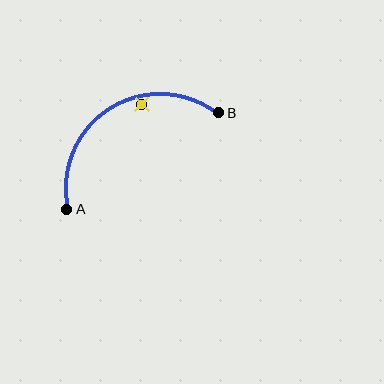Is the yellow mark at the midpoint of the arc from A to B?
No — the yellow mark does not lie on the arc at all. It sits slightly inside the curve.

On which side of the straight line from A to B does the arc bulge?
The arc bulges above the straight line connecting A and B.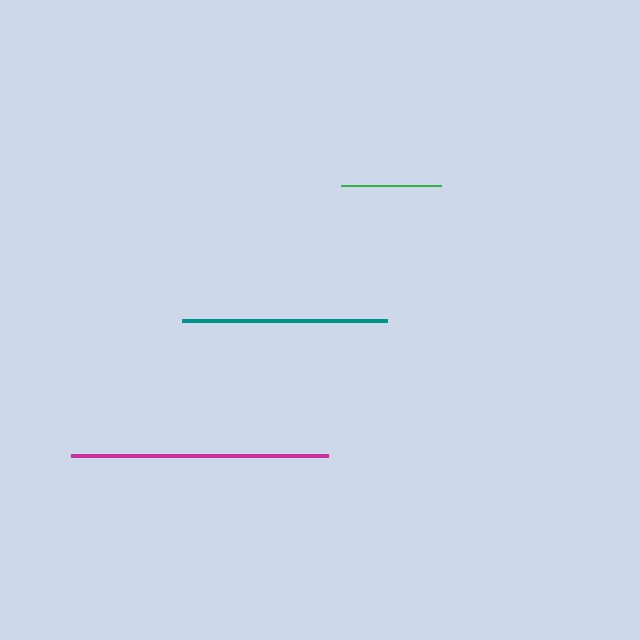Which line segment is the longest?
The magenta line is the longest at approximately 257 pixels.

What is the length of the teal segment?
The teal segment is approximately 205 pixels long.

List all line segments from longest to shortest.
From longest to shortest: magenta, teal, green.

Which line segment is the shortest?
The green line is the shortest at approximately 100 pixels.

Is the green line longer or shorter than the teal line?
The teal line is longer than the green line.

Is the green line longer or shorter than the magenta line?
The magenta line is longer than the green line.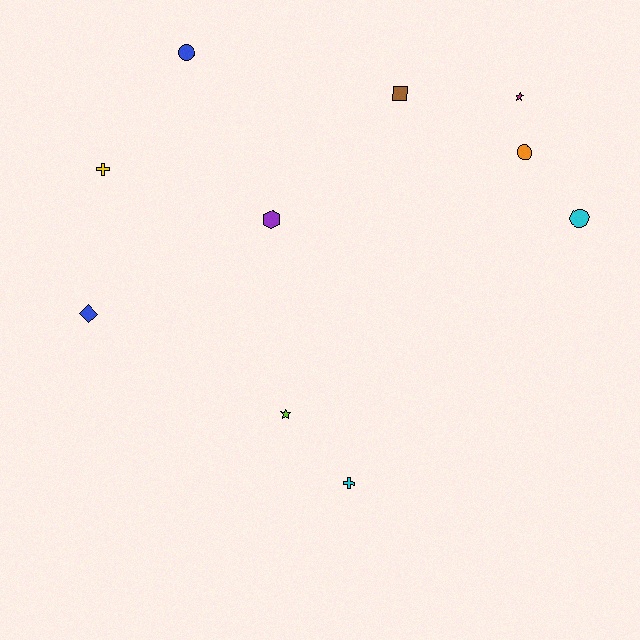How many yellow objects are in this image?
There is 1 yellow object.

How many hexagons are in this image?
There is 1 hexagon.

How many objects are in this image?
There are 10 objects.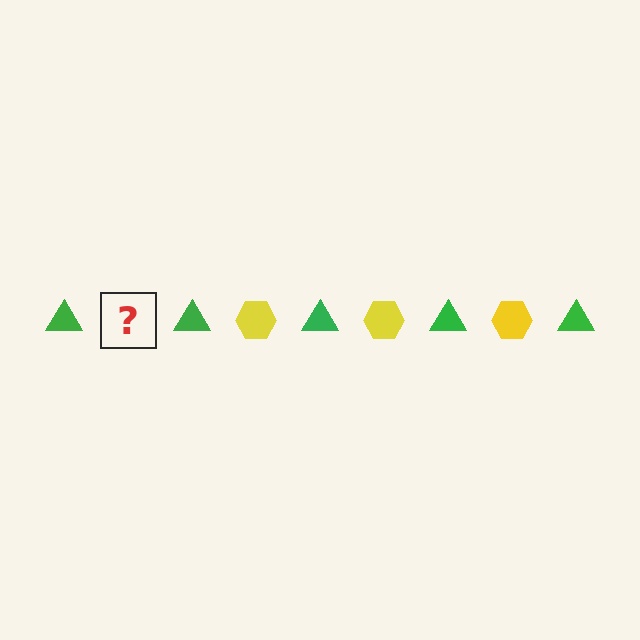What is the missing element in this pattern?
The missing element is a yellow hexagon.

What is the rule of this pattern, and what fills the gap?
The rule is that the pattern alternates between green triangle and yellow hexagon. The gap should be filled with a yellow hexagon.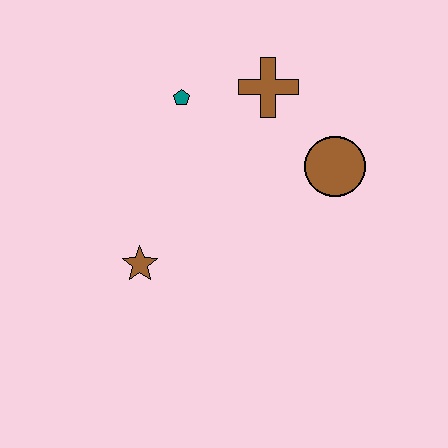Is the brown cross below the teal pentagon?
No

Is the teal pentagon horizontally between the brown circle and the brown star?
Yes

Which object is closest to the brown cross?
The teal pentagon is closest to the brown cross.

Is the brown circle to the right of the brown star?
Yes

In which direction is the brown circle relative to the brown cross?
The brown circle is below the brown cross.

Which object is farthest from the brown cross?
The brown star is farthest from the brown cross.